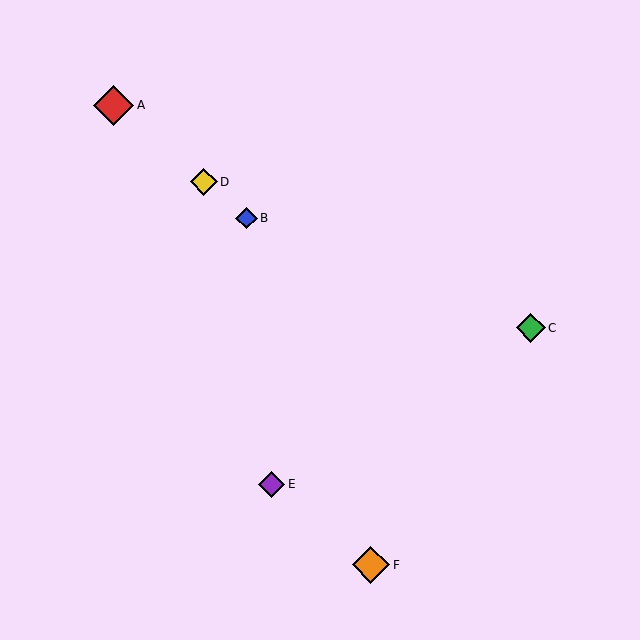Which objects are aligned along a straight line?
Objects A, B, D are aligned along a straight line.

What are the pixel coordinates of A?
Object A is at (114, 105).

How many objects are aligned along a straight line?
3 objects (A, B, D) are aligned along a straight line.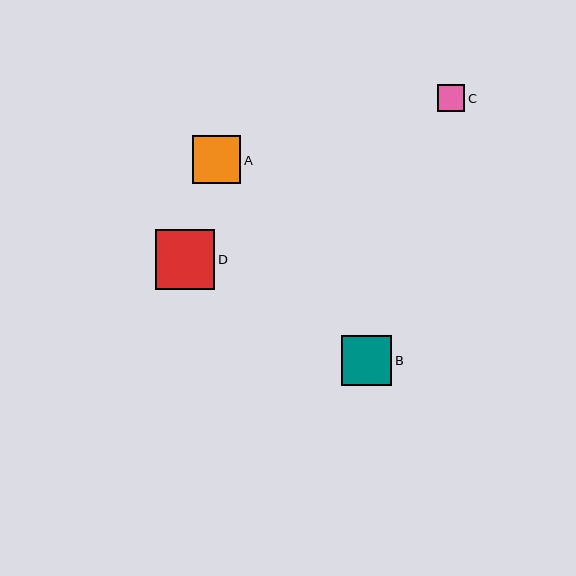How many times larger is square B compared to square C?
Square B is approximately 1.8 times the size of square C.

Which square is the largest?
Square D is the largest with a size of approximately 59 pixels.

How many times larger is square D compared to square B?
Square D is approximately 1.2 times the size of square B.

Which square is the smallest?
Square C is the smallest with a size of approximately 27 pixels.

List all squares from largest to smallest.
From largest to smallest: D, B, A, C.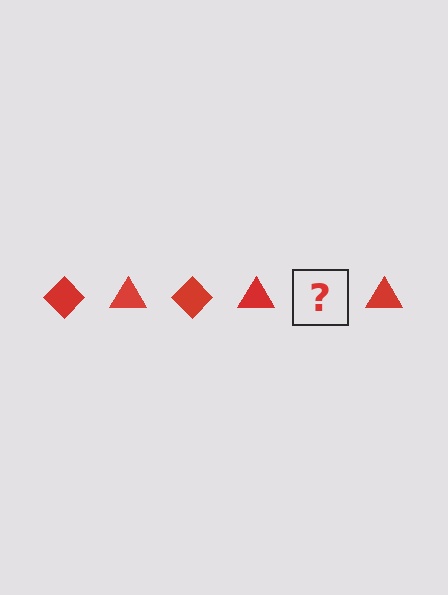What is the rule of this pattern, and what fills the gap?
The rule is that the pattern cycles through diamond, triangle shapes in red. The gap should be filled with a red diamond.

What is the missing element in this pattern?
The missing element is a red diamond.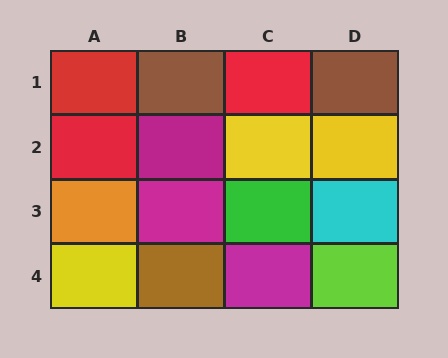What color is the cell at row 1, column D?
Brown.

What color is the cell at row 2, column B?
Magenta.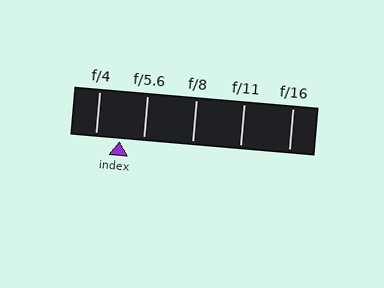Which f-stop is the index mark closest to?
The index mark is closest to f/4.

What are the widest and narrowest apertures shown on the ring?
The widest aperture shown is f/4 and the narrowest is f/16.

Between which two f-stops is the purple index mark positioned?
The index mark is between f/4 and f/5.6.